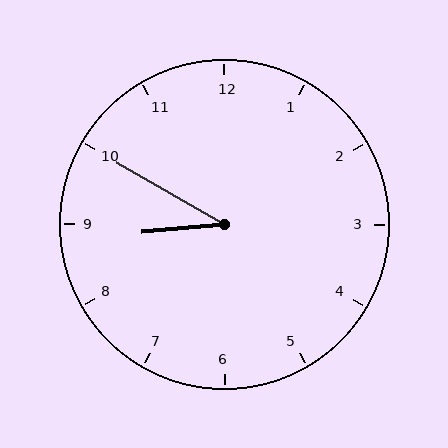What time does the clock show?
8:50.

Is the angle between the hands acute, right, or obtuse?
It is acute.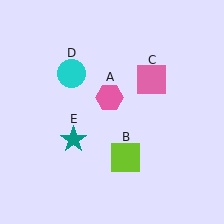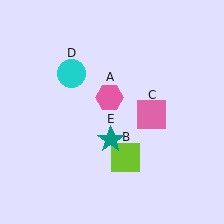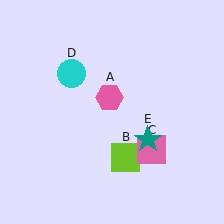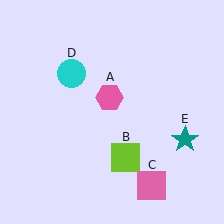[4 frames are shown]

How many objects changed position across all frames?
2 objects changed position: pink square (object C), teal star (object E).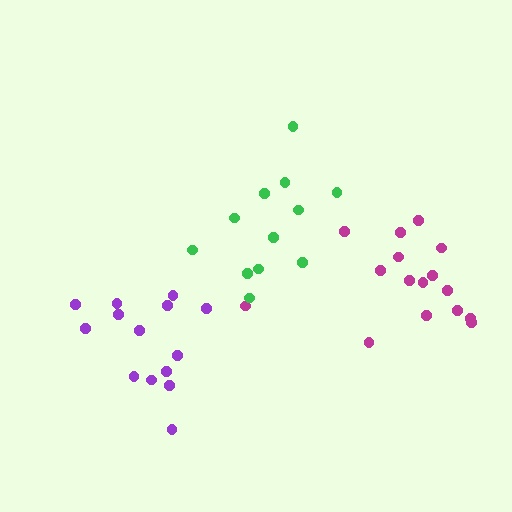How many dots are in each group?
Group 1: 16 dots, Group 2: 12 dots, Group 3: 14 dots (42 total).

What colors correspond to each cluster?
The clusters are colored: magenta, green, purple.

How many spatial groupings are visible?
There are 3 spatial groupings.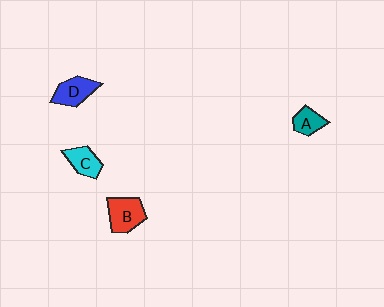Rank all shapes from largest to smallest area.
From largest to smallest: B (red), D (blue), C (cyan), A (teal).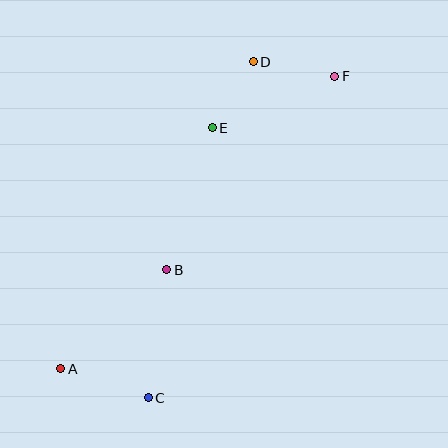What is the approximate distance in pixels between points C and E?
The distance between C and E is approximately 277 pixels.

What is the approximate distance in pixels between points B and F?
The distance between B and F is approximately 256 pixels.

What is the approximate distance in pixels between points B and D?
The distance between B and D is approximately 225 pixels.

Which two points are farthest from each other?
Points A and F are farthest from each other.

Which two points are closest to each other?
Points D and E are closest to each other.